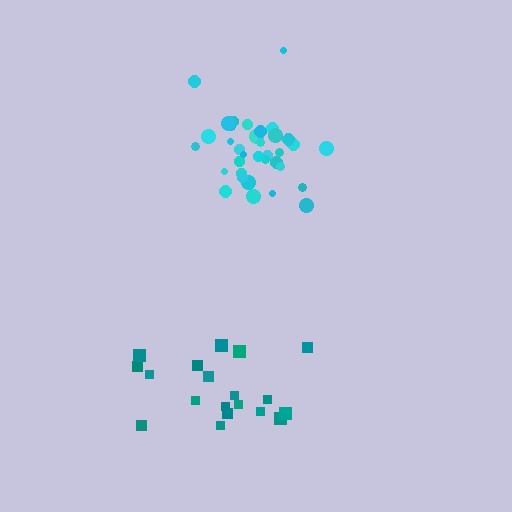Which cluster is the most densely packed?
Cyan.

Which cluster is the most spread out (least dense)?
Teal.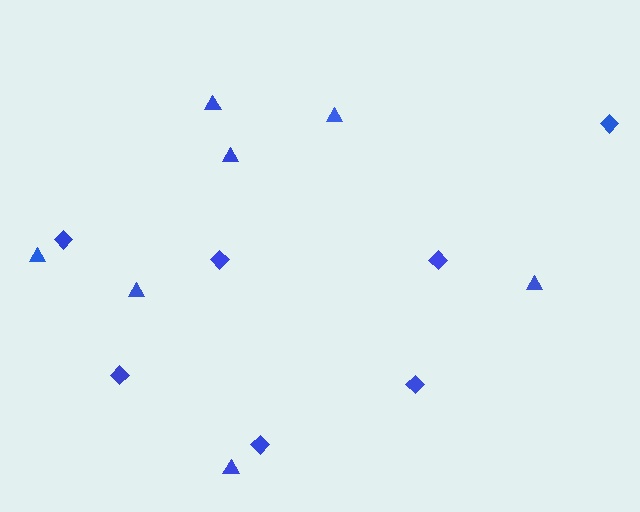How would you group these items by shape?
There are 2 groups: one group of triangles (7) and one group of diamonds (7).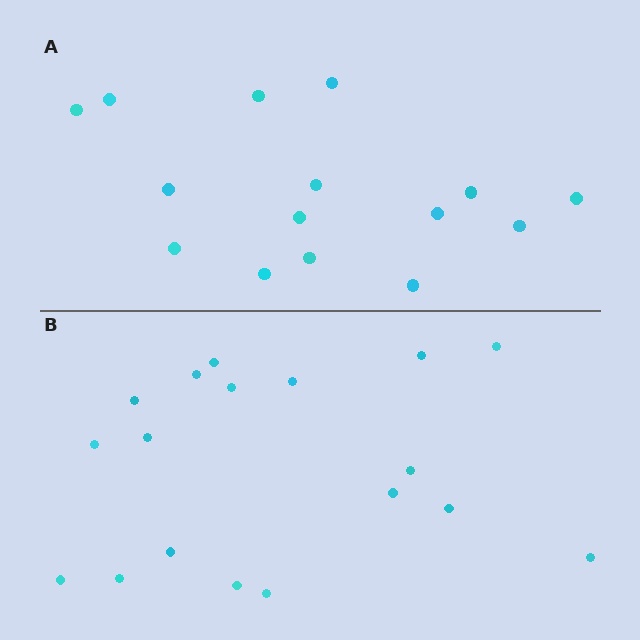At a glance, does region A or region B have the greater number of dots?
Region B (the bottom region) has more dots.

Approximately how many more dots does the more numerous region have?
Region B has just a few more — roughly 2 or 3 more dots than region A.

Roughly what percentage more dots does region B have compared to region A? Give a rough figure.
About 20% more.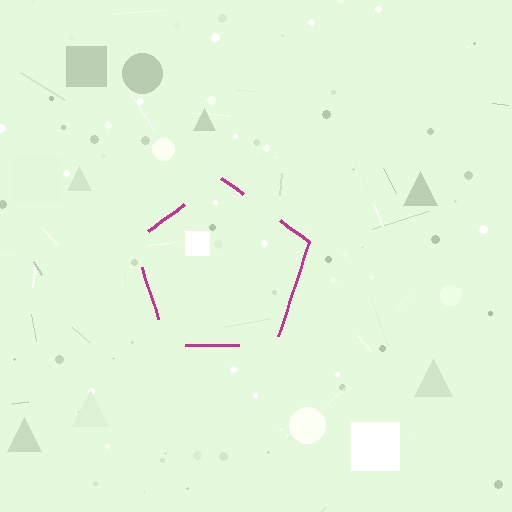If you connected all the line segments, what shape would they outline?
They would outline a pentagon.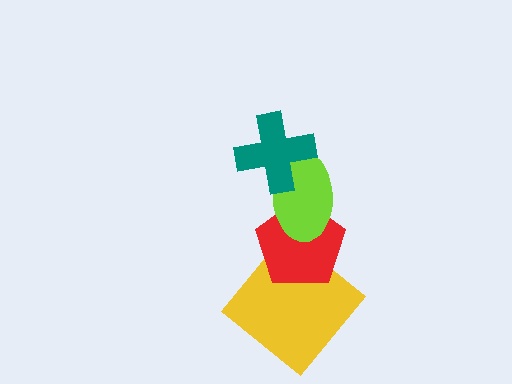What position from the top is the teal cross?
The teal cross is 1st from the top.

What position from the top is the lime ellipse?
The lime ellipse is 2nd from the top.